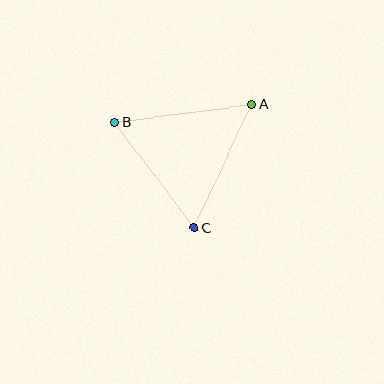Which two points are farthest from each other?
Points A and B are farthest from each other.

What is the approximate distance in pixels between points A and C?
The distance between A and C is approximately 136 pixels.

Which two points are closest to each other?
Points B and C are closest to each other.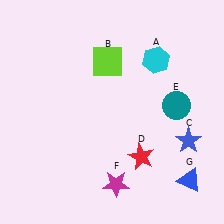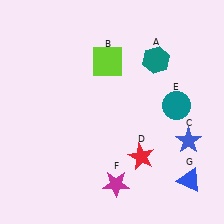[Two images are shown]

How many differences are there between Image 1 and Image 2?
There is 1 difference between the two images.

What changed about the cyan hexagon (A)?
In Image 1, A is cyan. In Image 2, it changed to teal.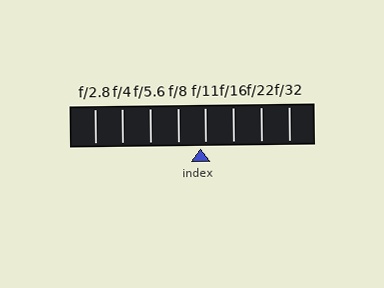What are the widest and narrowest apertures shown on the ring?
The widest aperture shown is f/2.8 and the narrowest is f/32.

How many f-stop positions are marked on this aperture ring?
There are 8 f-stop positions marked.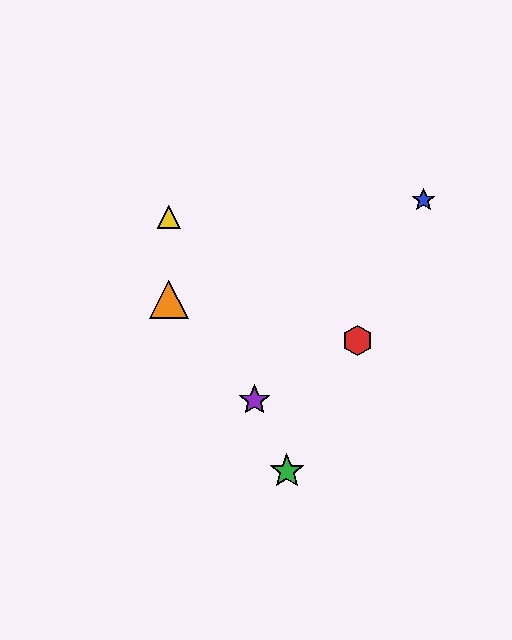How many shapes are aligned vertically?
2 shapes (the yellow triangle, the orange triangle) are aligned vertically.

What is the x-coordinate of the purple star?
The purple star is at x≈254.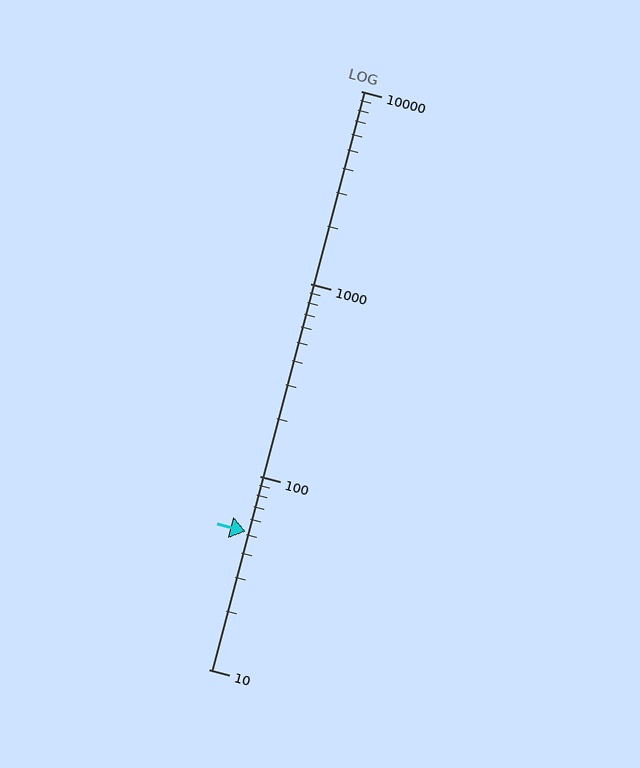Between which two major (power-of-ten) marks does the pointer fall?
The pointer is between 10 and 100.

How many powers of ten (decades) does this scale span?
The scale spans 3 decades, from 10 to 10000.